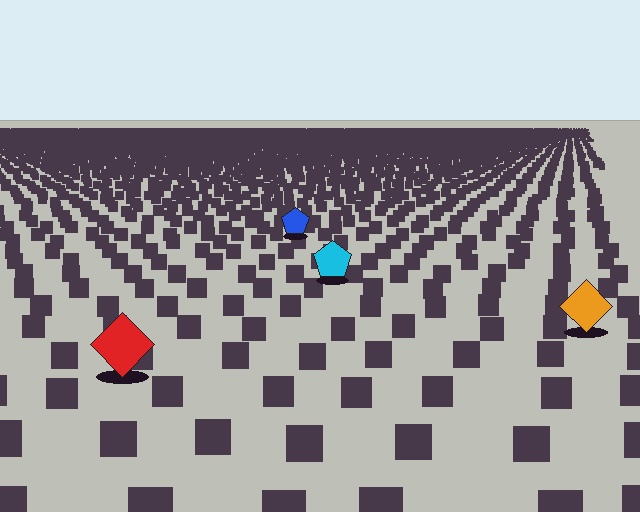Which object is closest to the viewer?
The red diamond is closest. The texture marks near it are larger and more spread out.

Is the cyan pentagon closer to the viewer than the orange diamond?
No. The orange diamond is closer — you can tell from the texture gradient: the ground texture is coarser near it.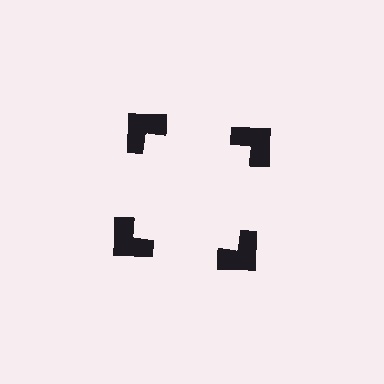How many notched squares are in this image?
There are 4 — one at each vertex of the illusory square.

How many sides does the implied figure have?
4 sides.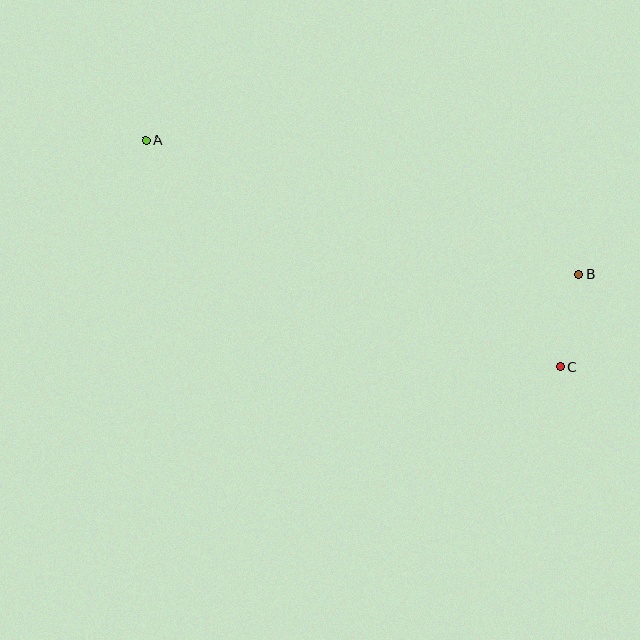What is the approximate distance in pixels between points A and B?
The distance between A and B is approximately 453 pixels.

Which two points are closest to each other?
Points B and C are closest to each other.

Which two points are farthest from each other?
Points A and C are farthest from each other.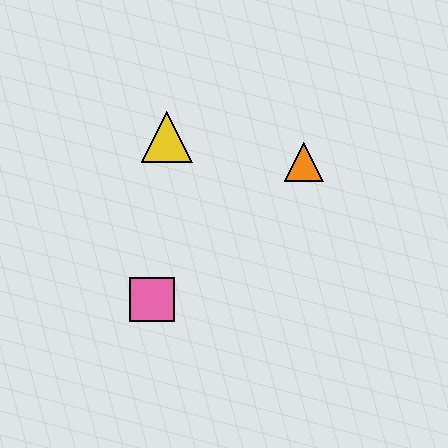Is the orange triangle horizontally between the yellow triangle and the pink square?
No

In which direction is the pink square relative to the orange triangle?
The pink square is to the left of the orange triangle.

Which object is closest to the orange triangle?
The yellow triangle is closest to the orange triangle.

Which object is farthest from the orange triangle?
The pink square is farthest from the orange triangle.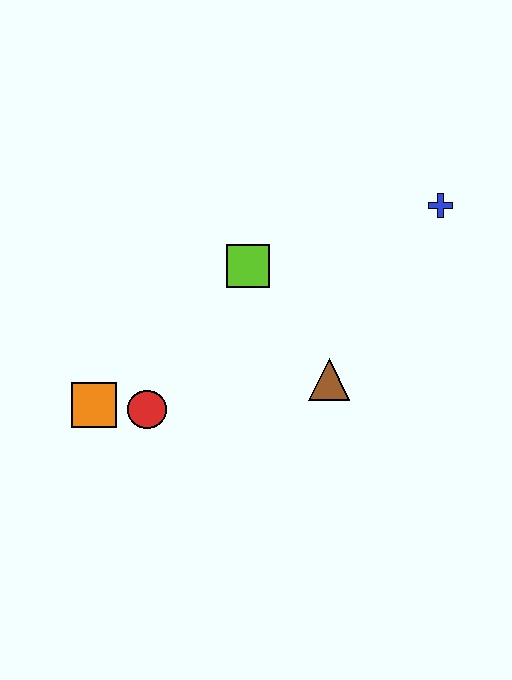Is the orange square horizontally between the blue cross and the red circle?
No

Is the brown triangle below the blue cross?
Yes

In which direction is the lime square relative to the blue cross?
The lime square is to the left of the blue cross.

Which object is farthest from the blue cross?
The orange square is farthest from the blue cross.